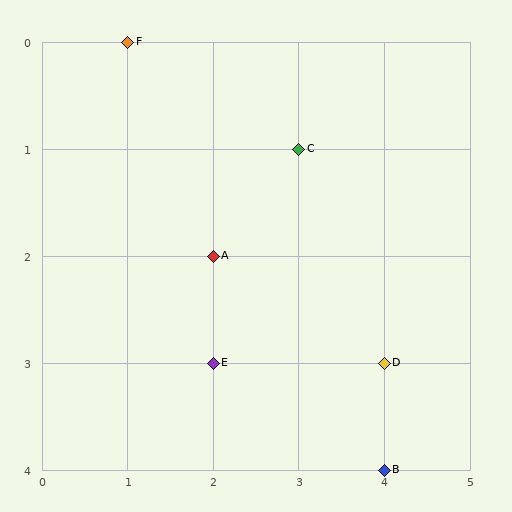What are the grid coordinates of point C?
Point C is at grid coordinates (3, 1).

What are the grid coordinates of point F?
Point F is at grid coordinates (1, 0).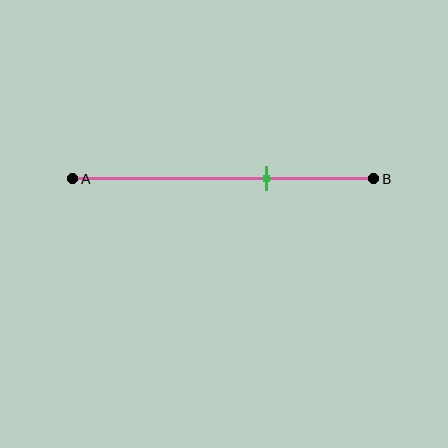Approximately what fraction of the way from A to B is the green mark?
The green mark is approximately 65% of the way from A to B.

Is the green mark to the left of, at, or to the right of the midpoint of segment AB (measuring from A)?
The green mark is to the right of the midpoint of segment AB.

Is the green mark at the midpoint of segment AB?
No, the mark is at about 65% from A, not at the 50% midpoint.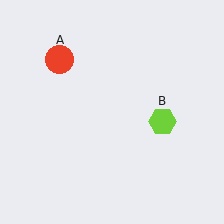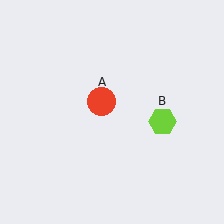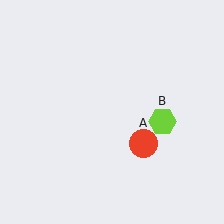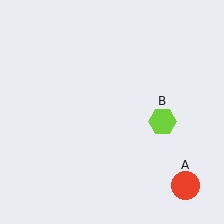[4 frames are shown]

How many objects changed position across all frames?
1 object changed position: red circle (object A).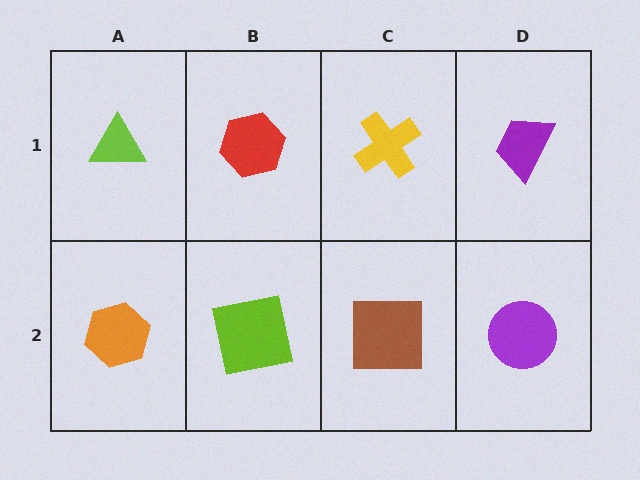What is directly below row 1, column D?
A purple circle.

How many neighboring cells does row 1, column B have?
3.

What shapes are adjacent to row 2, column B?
A red hexagon (row 1, column B), an orange hexagon (row 2, column A), a brown square (row 2, column C).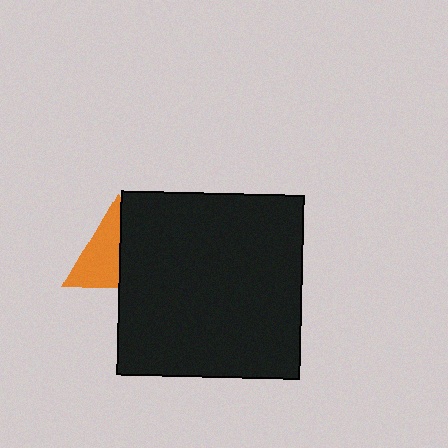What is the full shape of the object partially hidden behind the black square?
The partially hidden object is an orange triangle.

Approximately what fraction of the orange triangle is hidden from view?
Roughly 46% of the orange triangle is hidden behind the black square.